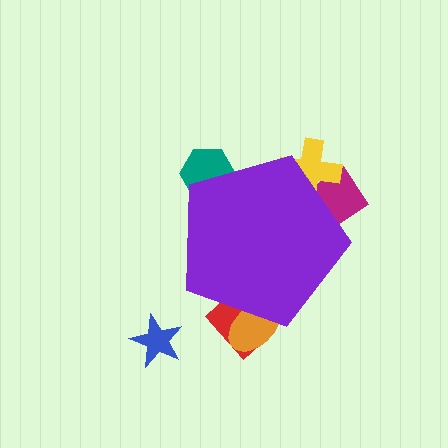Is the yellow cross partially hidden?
Yes, the yellow cross is partially hidden behind the purple pentagon.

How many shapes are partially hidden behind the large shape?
5 shapes are partially hidden.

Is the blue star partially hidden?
No, the blue star is fully visible.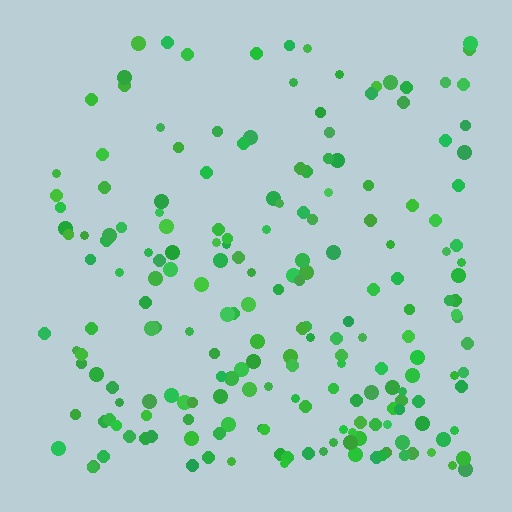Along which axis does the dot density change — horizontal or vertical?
Vertical.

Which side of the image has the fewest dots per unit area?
The top.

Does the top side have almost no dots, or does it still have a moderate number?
Still a moderate number, just noticeably fewer than the bottom.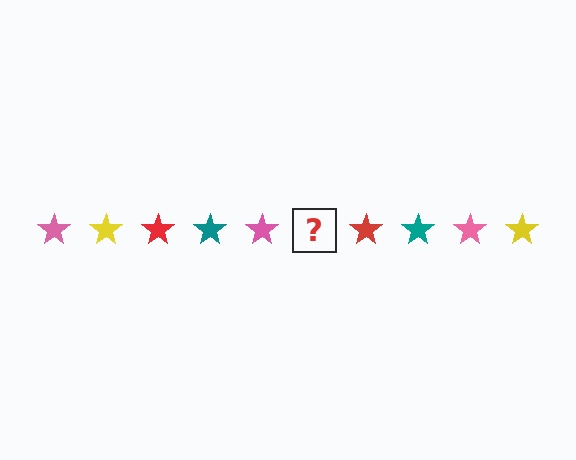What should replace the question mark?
The question mark should be replaced with a yellow star.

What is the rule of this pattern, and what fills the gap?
The rule is that the pattern cycles through pink, yellow, red, teal stars. The gap should be filled with a yellow star.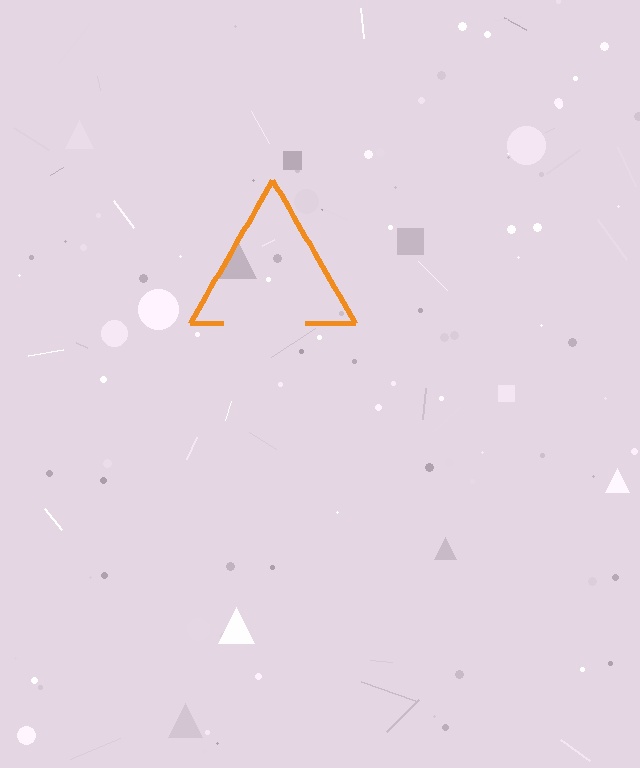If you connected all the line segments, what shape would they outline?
They would outline a triangle.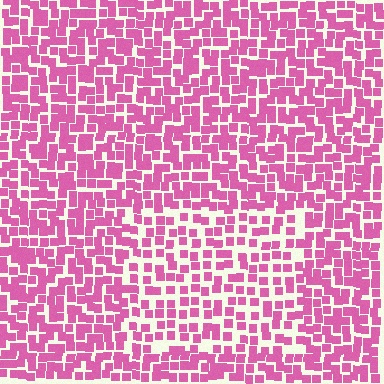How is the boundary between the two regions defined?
The boundary is defined by a change in element density (approximately 1.5x ratio). All elements are the same color, size, and shape.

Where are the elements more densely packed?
The elements are more densely packed outside the rectangle boundary.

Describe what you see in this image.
The image contains small pink elements arranged at two different densities. A rectangle-shaped region is visible where the elements are less densely packed than the surrounding area.